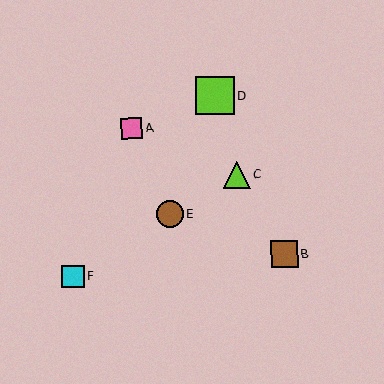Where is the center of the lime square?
The center of the lime square is at (215, 95).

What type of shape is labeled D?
Shape D is a lime square.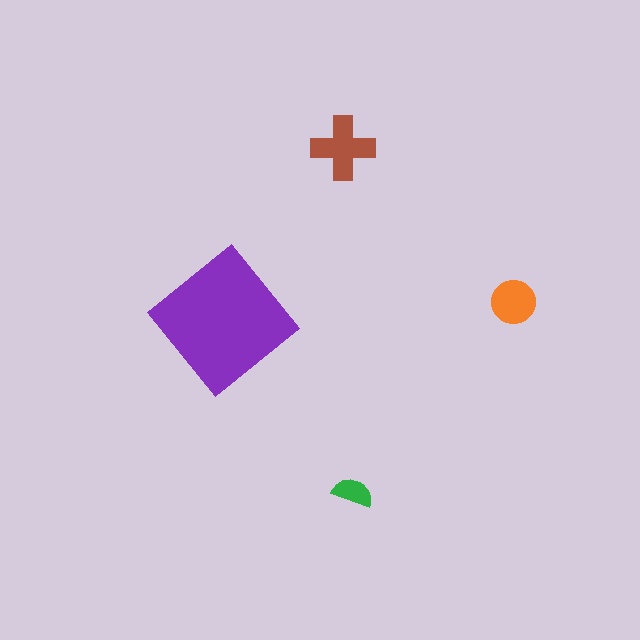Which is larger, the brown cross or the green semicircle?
The brown cross.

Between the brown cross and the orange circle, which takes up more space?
The brown cross.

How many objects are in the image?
There are 4 objects in the image.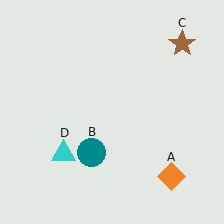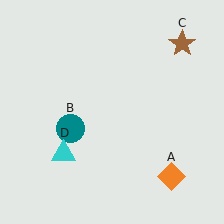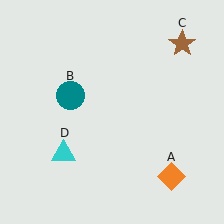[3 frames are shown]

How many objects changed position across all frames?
1 object changed position: teal circle (object B).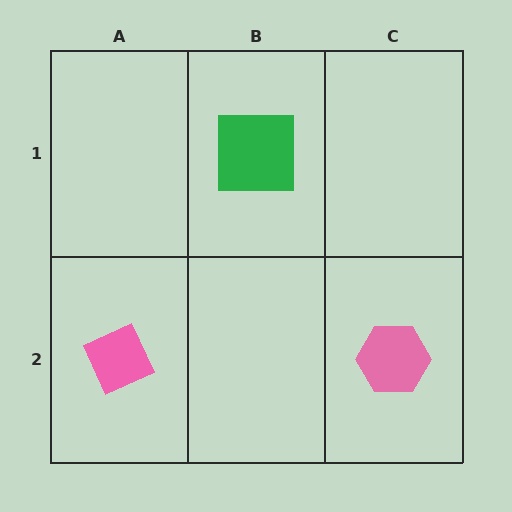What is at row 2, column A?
A pink diamond.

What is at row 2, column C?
A pink hexagon.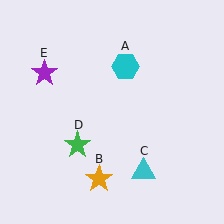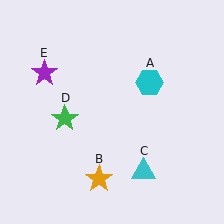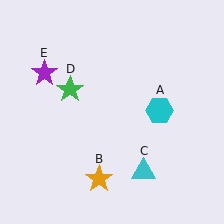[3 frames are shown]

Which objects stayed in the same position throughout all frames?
Orange star (object B) and cyan triangle (object C) and purple star (object E) remained stationary.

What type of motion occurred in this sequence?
The cyan hexagon (object A), green star (object D) rotated clockwise around the center of the scene.